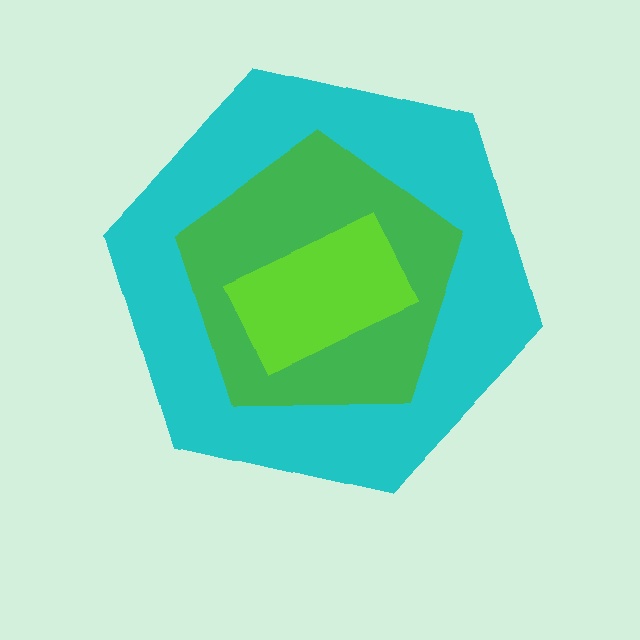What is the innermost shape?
The lime rectangle.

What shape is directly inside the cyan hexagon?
The green pentagon.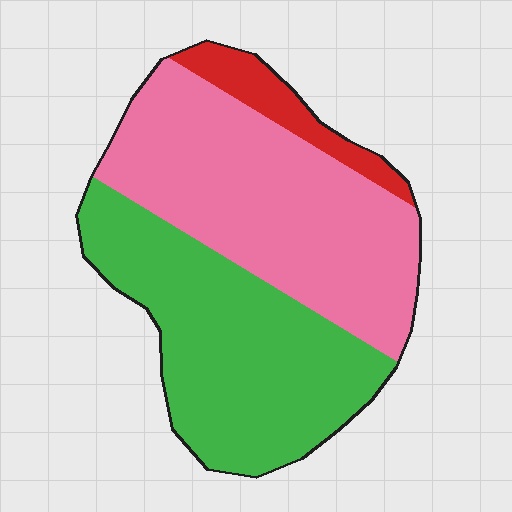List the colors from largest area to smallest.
From largest to smallest: pink, green, red.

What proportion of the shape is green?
Green covers about 45% of the shape.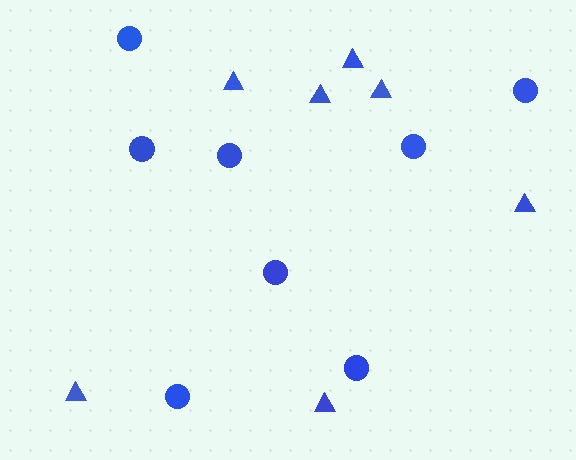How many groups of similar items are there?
There are 2 groups: one group of circles (8) and one group of triangles (7).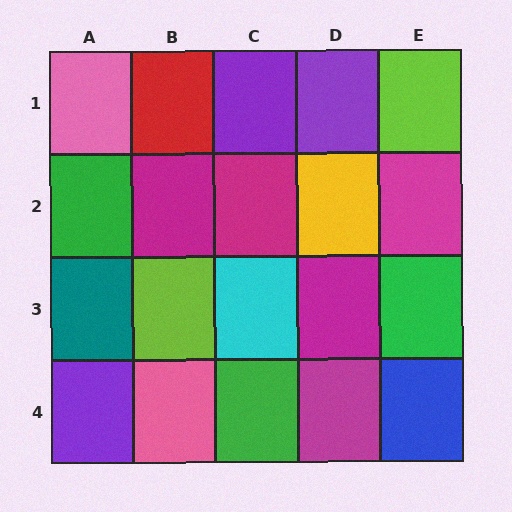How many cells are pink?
2 cells are pink.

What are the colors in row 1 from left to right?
Pink, red, purple, purple, lime.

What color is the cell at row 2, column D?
Yellow.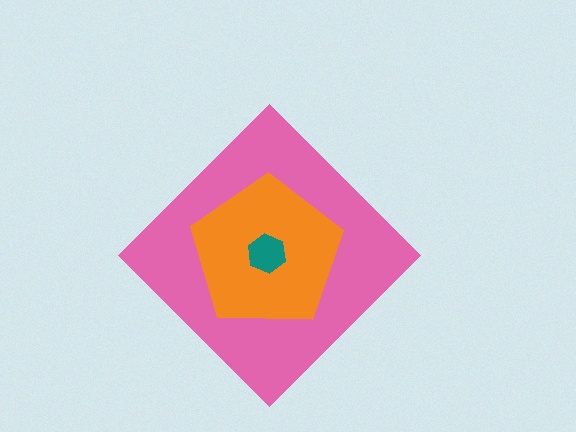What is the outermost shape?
The pink diamond.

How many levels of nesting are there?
3.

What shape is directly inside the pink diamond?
The orange pentagon.